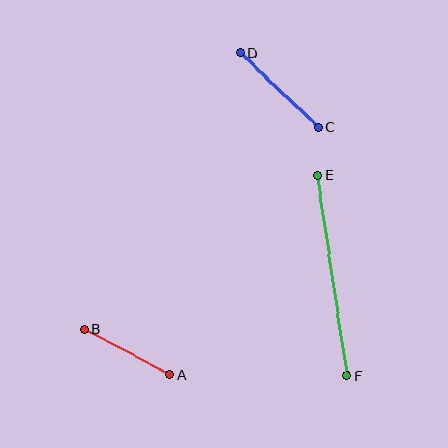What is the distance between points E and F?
The distance is approximately 203 pixels.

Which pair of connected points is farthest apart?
Points E and F are farthest apart.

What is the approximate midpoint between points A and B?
The midpoint is at approximately (127, 352) pixels.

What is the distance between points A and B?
The distance is approximately 97 pixels.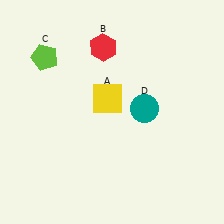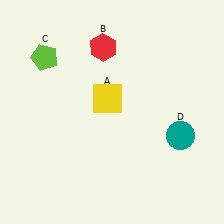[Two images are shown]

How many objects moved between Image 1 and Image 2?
1 object moved between the two images.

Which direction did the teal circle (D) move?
The teal circle (D) moved right.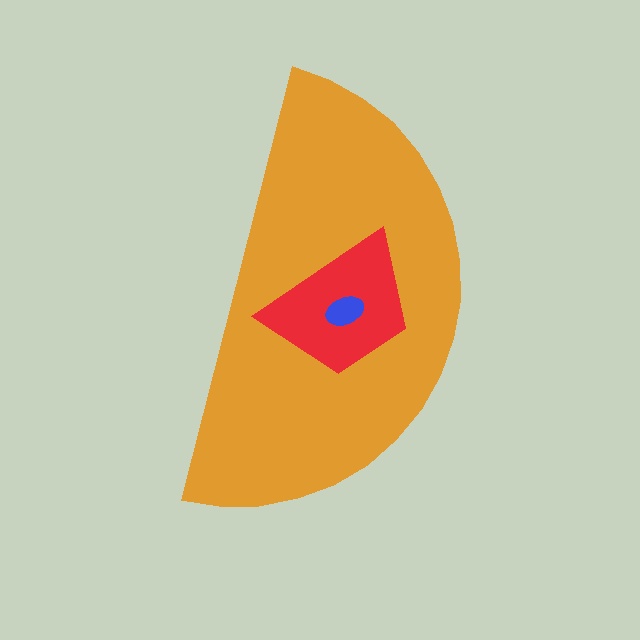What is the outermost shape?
The orange semicircle.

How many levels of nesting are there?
3.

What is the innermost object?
The blue ellipse.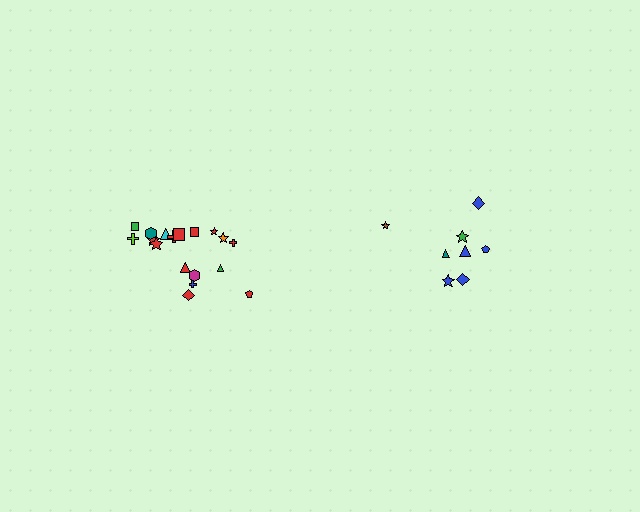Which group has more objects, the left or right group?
The left group.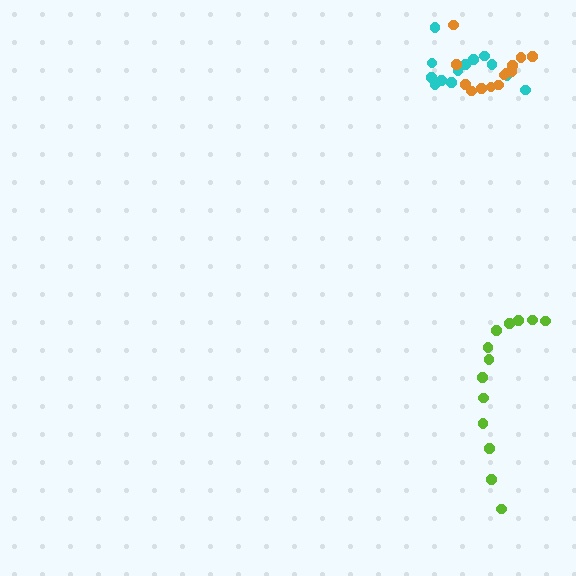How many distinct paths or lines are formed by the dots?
There are 3 distinct paths.